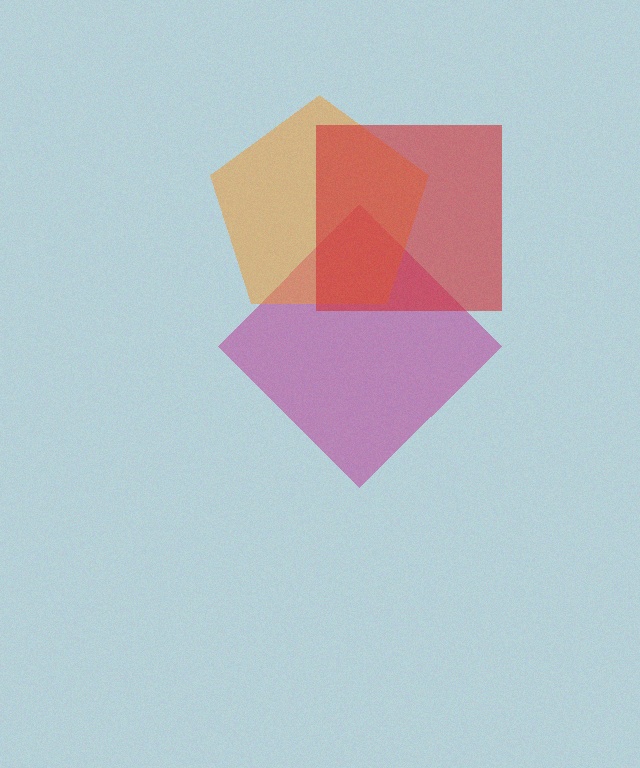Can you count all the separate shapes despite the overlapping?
Yes, there are 3 separate shapes.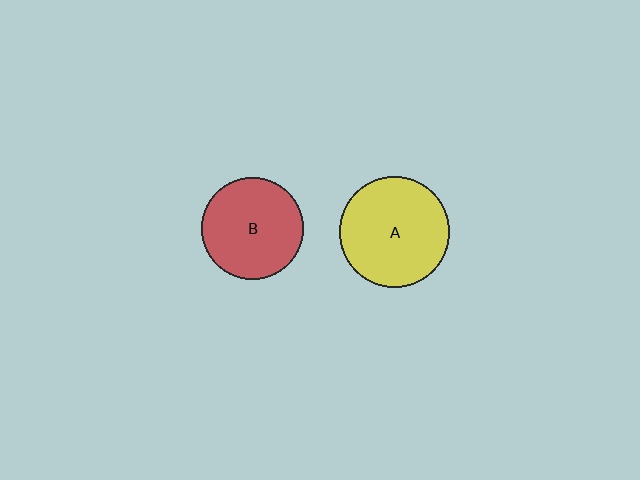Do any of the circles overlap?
No, none of the circles overlap.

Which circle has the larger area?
Circle A (yellow).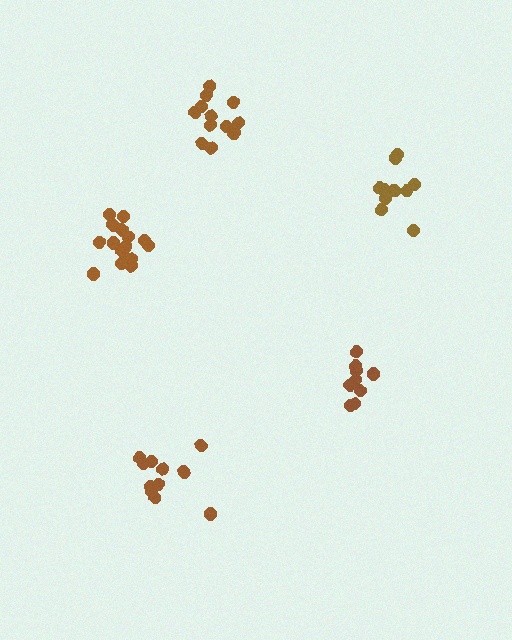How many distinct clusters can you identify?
There are 5 distinct clusters.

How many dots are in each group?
Group 1: 12 dots, Group 2: 11 dots, Group 3: 11 dots, Group 4: 9 dots, Group 5: 15 dots (58 total).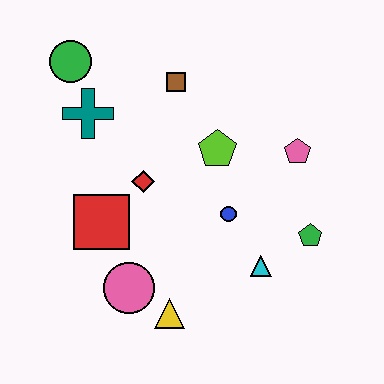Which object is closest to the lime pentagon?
The blue circle is closest to the lime pentagon.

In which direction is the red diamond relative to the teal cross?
The red diamond is below the teal cross.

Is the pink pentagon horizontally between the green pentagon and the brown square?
Yes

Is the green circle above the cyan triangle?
Yes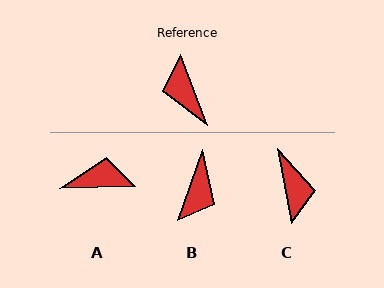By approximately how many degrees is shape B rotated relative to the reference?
Approximately 140 degrees counter-clockwise.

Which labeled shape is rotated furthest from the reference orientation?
C, about 170 degrees away.